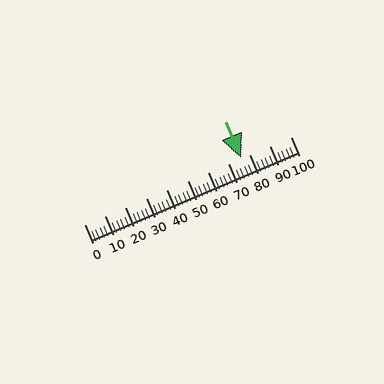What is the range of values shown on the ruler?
The ruler shows values from 0 to 100.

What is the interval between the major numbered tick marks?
The major tick marks are spaced 10 units apart.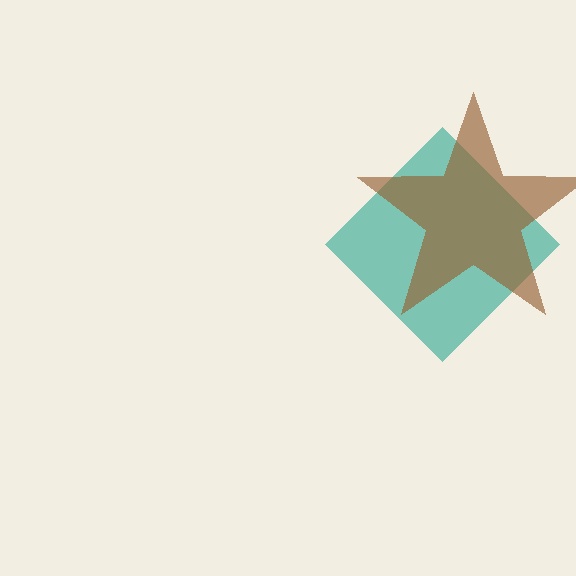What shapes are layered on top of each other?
The layered shapes are: a teal diamond, a brown star.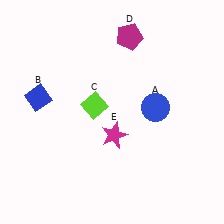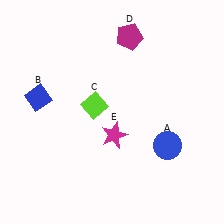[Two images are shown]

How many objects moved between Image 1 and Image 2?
1 object moved between the two images.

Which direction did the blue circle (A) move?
The blue circle (A) moved down.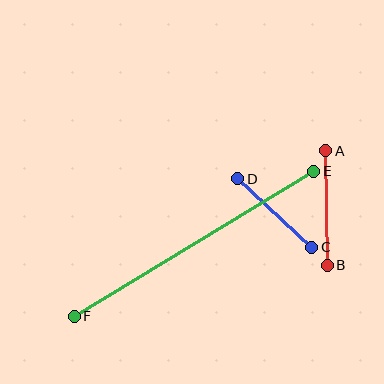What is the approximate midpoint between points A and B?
The midpoint is at approximately (327, 208) pixels.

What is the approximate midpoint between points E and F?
The midpoint is at approximately (194, 244) pixels.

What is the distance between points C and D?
The distance is approximately 101 pixels.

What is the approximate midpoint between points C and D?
The midpoint is at approximately (275, 213) pixels.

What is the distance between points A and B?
The distance is approximately 115 pixels.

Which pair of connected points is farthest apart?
Points E and F are farthest apart.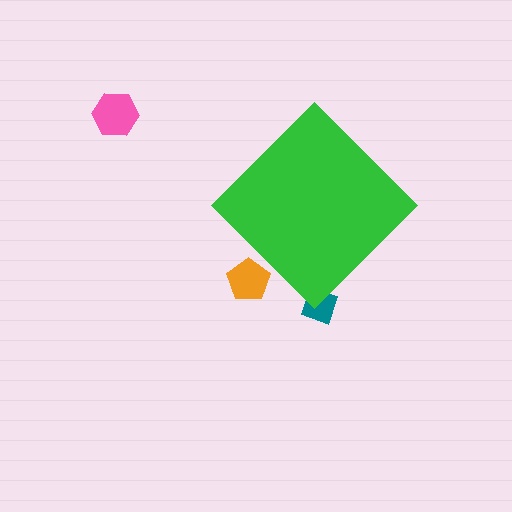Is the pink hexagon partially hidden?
No, the pink hexagon is fully visible.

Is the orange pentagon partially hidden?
Yes, the orange pentagon is partially hidden behind the green diamond.